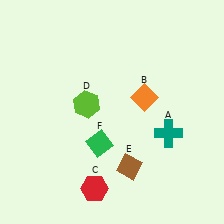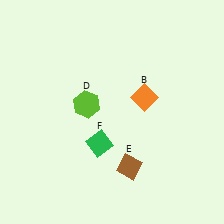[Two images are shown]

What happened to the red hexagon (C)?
The red hexagon (C) was removed in Image 2. It was in the bottom-left area of Image 1.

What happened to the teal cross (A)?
The teal cross (A) was removed in Image 2. It was in the bottom-right area of Image 1.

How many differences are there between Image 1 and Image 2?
There are 2 differences between the two images.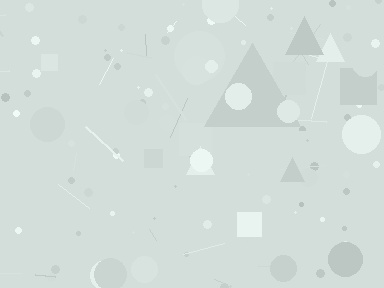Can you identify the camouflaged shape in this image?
The camouflaged shape is a triangle.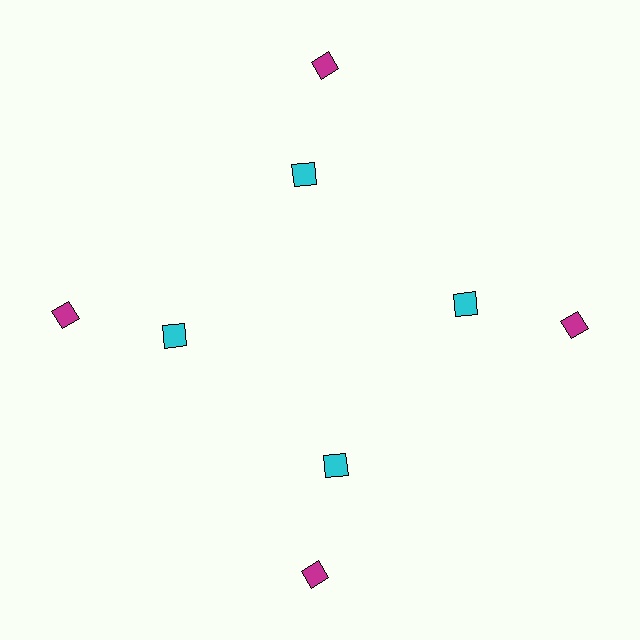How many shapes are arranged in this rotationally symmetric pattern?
There are 8 shapes, arranged in 4 groups of 2.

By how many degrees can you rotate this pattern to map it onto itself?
The pattern maps onto itself every 90 degrees of rotation.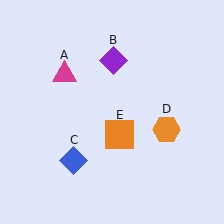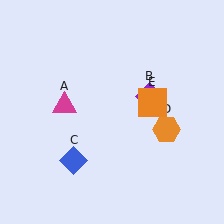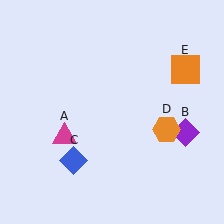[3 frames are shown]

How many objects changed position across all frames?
3 objects changed position: magenta triangle (object A), purple diamond (object B), orange square (object E).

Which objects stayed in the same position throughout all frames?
Blue diamond (object C) and orange hexagon (object D) remained stationary.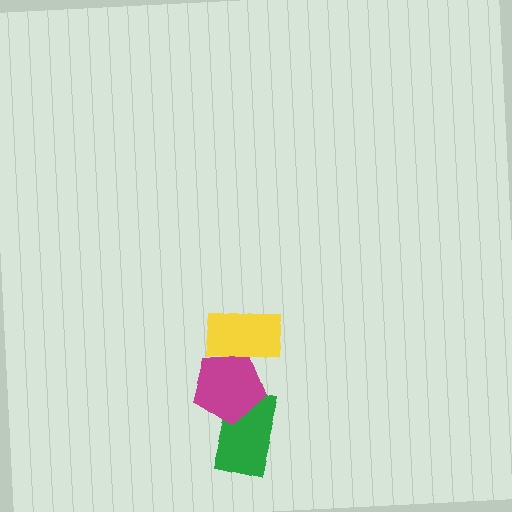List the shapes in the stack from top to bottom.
From top to bottom: the yellow rectangle, the magenta pentagon, the green rectangle.